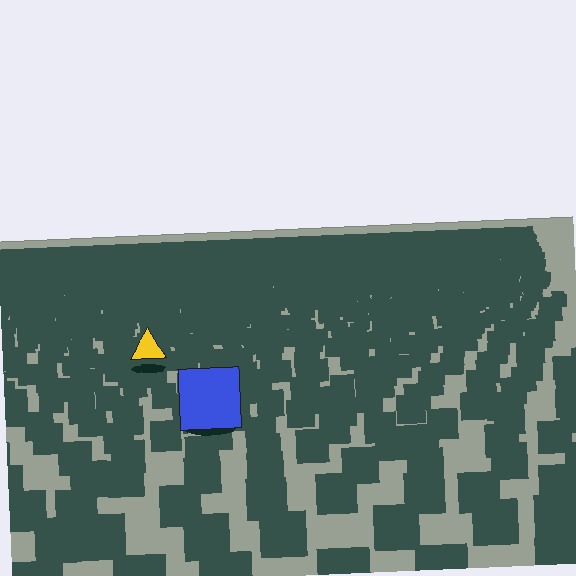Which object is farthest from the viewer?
The yellow triangle is farthest from the viewer. It appears smaller and the ground texture around it is denser.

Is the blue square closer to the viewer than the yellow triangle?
Yes. The blue square is closer — you can tell from the texture gradient: the ground texture is coarser near it.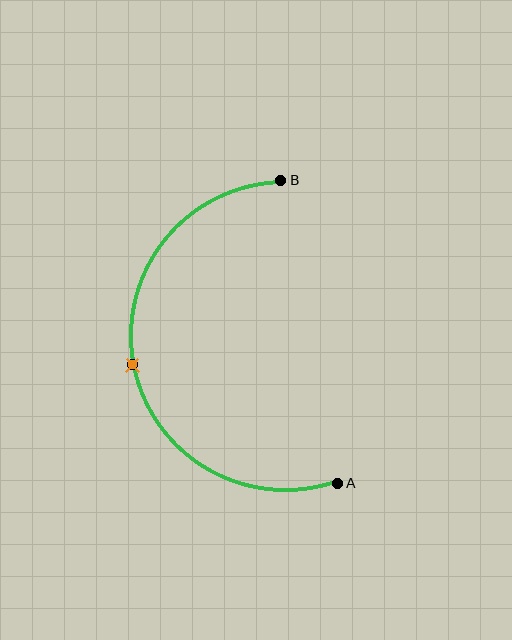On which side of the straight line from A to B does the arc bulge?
The arc bulges to the left of the straight line connecting A and B.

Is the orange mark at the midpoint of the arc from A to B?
Yes. The orange mark lies on the arc at equal arc-length from both A and B — it is the arc midpoint.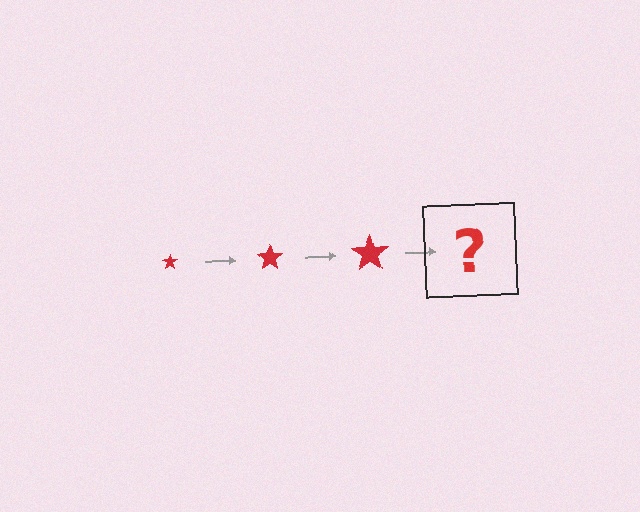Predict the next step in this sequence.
The next step is a red star, larger than the previous one.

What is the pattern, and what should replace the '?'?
The pattern is that the star gets progressively larger each step. The '?' should be a red star, larger than the previous one.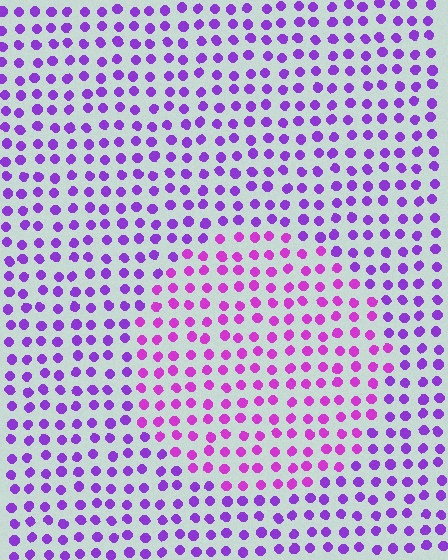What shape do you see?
I see a circle.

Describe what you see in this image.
The image is filled with small purple elements in a uniform arrangement. A circle-shaped region is visible where the elements are tinted to a slightly different hue, forming a subtle color boundary.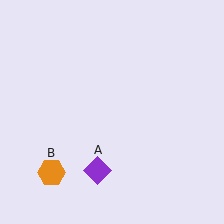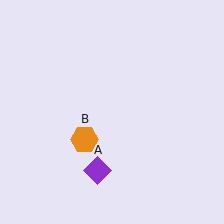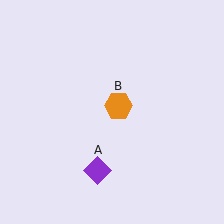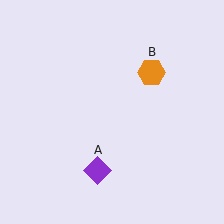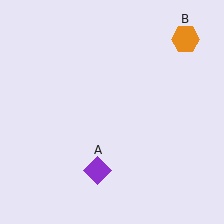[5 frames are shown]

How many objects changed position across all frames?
1 object changed position: orange hexagon (object B).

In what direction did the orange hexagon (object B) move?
The orange hexagon (object B) moved up and to the right.